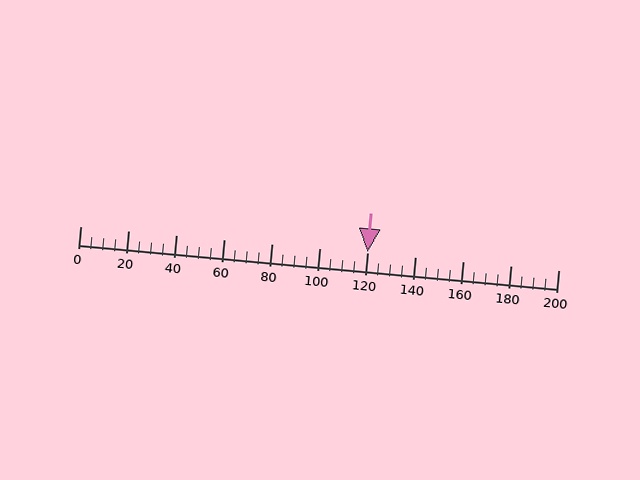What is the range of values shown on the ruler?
The ruler shows values from 0 to 200.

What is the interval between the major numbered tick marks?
The major tick marks are spaced 20 units apart.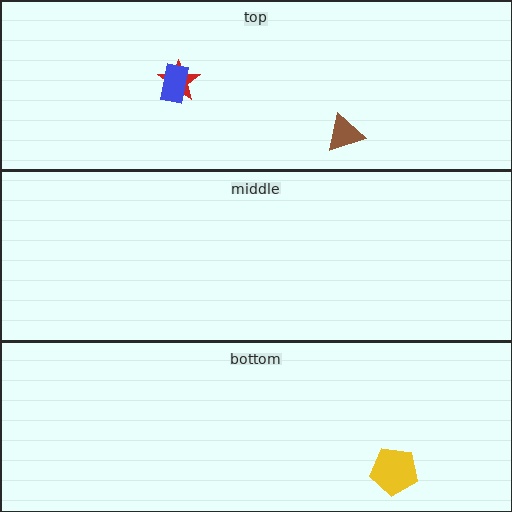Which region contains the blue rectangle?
The top region.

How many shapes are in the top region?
3.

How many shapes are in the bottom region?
1.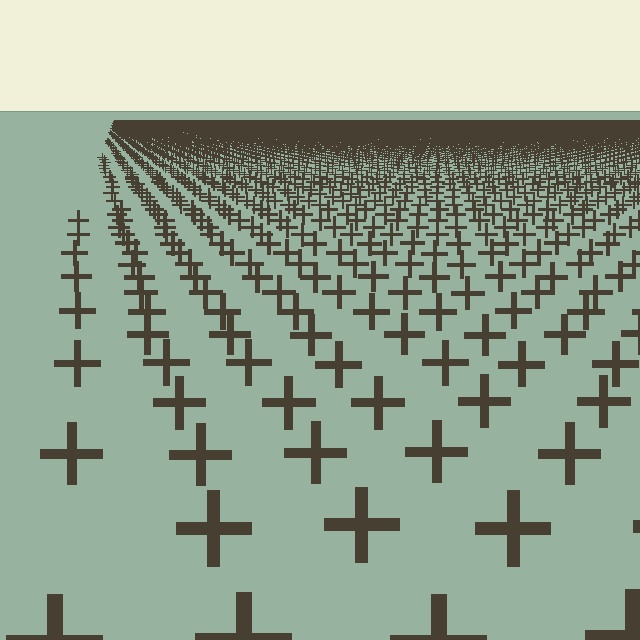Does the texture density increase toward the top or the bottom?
Density increases toward the top.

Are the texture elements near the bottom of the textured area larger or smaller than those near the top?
Larger. Near the bottom, elements are closer to the viewer and appear at a bigger on-screen size.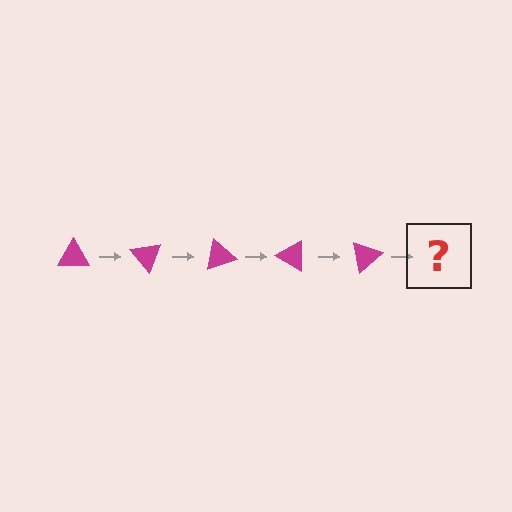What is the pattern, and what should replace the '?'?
The pattern is that the triangle rotates 50 degrees each step. The '?' should be a magenta triangle rotated 250 degrees.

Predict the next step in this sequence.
The next step is a magenta triangle rotated 250 degrees.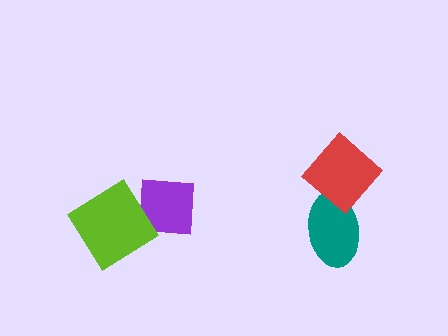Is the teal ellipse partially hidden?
Yes, it is partially covered by another shape.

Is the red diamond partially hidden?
No, no other shape covers it.